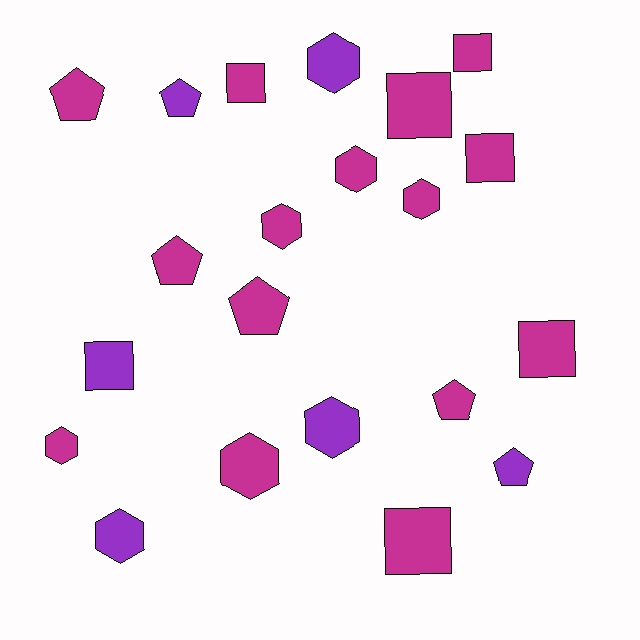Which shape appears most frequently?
Hexagon, with 8 objects.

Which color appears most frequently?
Magenta, with 15 objects.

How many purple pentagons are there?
There are 2 purple pentagons.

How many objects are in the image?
There are 21 objects.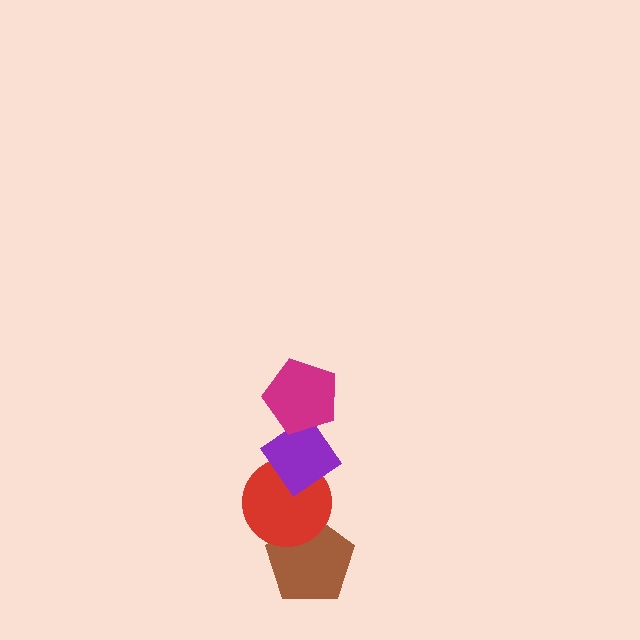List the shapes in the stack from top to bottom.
From top to bottom: the magenta pentagon, the purple diamond, the red circle, the brown pentagon.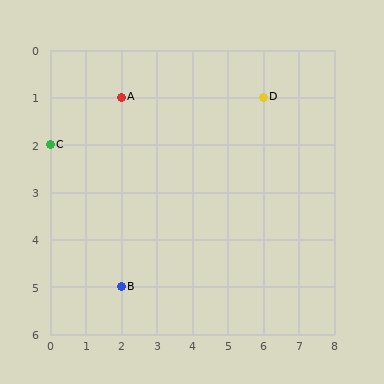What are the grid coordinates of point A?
Point A is at grid coordinates (2, 1).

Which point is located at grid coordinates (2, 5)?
Point B is at (2, 5).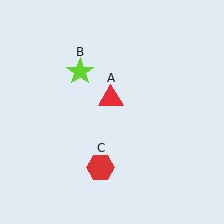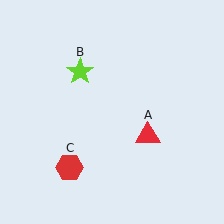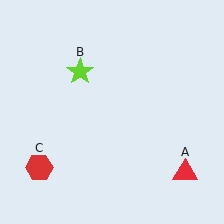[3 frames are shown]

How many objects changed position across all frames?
2 objects changed position: red triangle (object A), red hexagon (object C).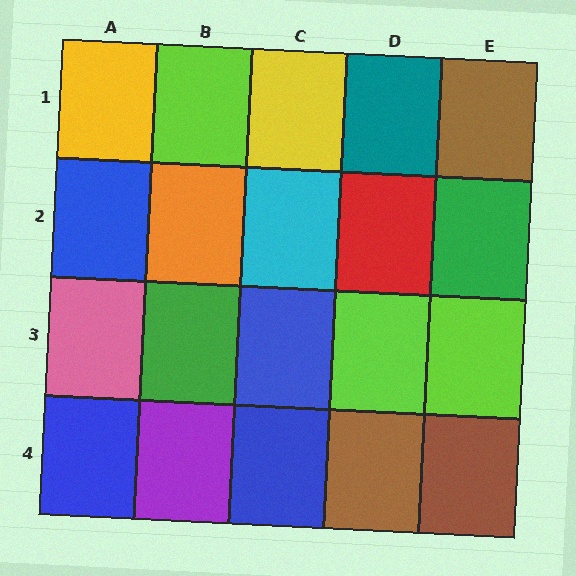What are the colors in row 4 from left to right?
Blue, purple, blue, brown, brown.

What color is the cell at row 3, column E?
Lime.